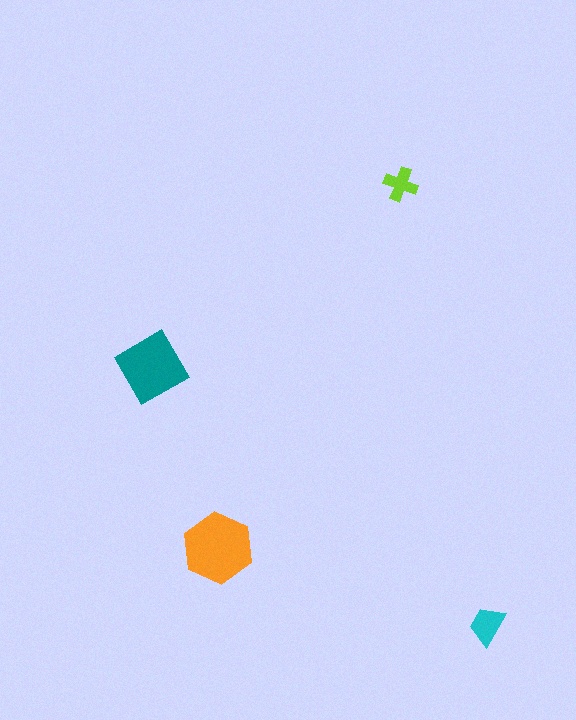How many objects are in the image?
There are 4 objects in the image.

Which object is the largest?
The orange hexagon.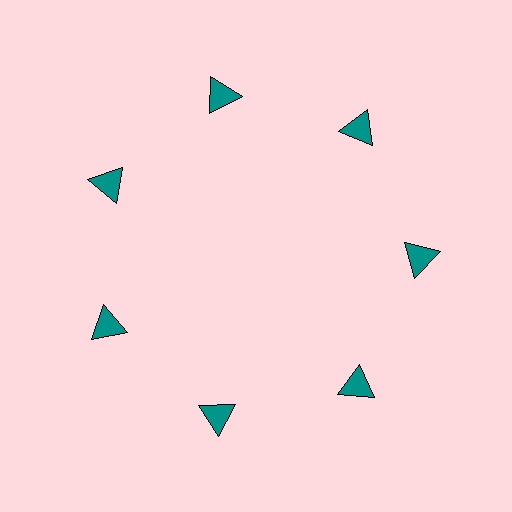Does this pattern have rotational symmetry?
Yes, this pattern has 7-fold rotational symmetry. It looks the same after rotating 51 degrees around the center.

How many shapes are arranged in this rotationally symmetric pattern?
There are 7 shapes, arranged in 7 groups of 1.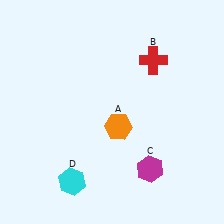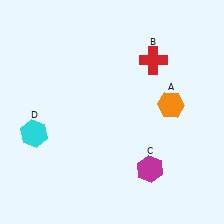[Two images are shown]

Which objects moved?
The objects that moved are: the orange hexagon (A), the cyan hexagon (D).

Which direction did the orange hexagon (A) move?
The orange hexagon (A) moved right.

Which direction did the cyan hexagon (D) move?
The cyan hexagon (D) moved up.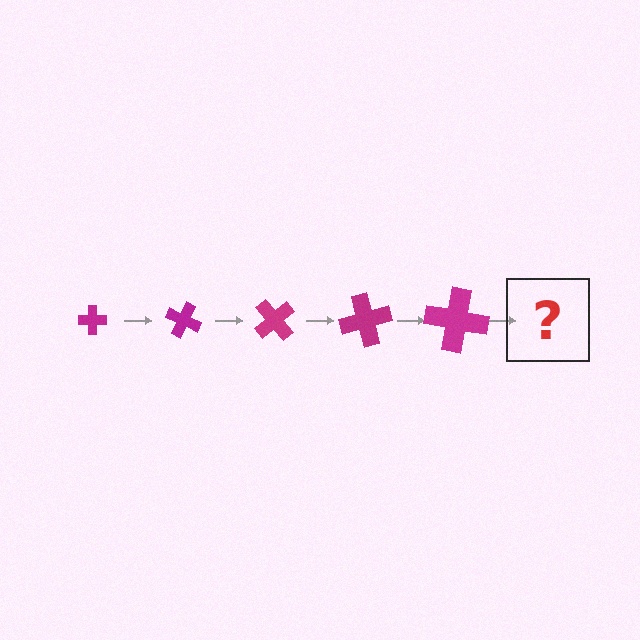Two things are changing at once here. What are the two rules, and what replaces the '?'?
The two rules are that the cross grows larger each step and it rotates 25 degrees each step. The '?' should be a cross, larger than the previous one and rotated 125 degrees from the start.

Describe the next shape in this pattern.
It should be a cross, larger than the previous one and rotated 125 degrees from the start.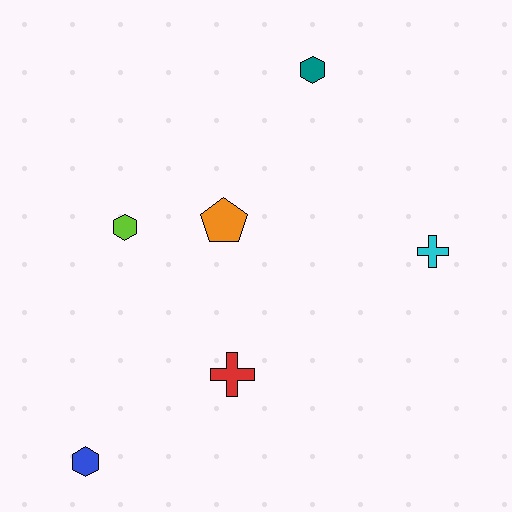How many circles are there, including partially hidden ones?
There are no circles.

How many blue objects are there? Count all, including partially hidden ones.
There is 1 blue object.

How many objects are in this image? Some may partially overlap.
There are 6 objects.